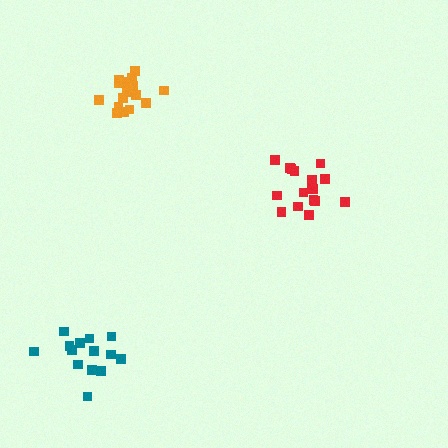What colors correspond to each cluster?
The clusters are colored: teal, red, orange.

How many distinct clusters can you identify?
There are 3 distinct clusters.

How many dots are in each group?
Group 1: 14 dots, Group 2: 17 dots, Group 3: 18 dots (49 total).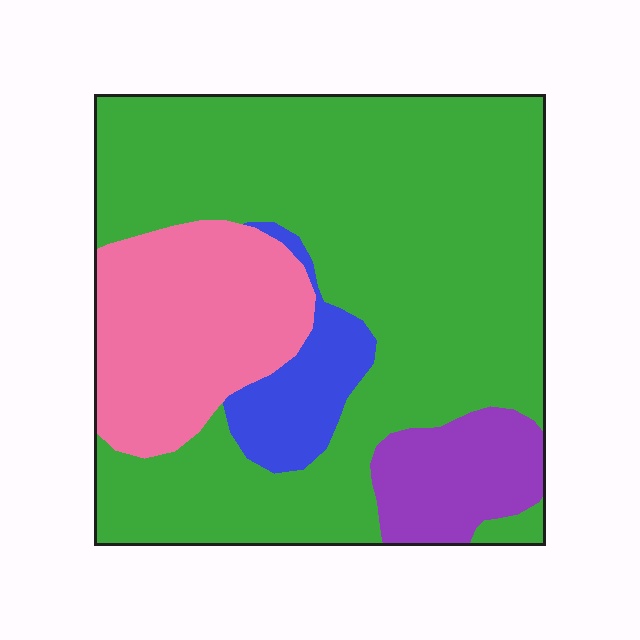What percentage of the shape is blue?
Blue covers about 5% of the shape.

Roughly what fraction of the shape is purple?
Purple covers around 10% of the shape.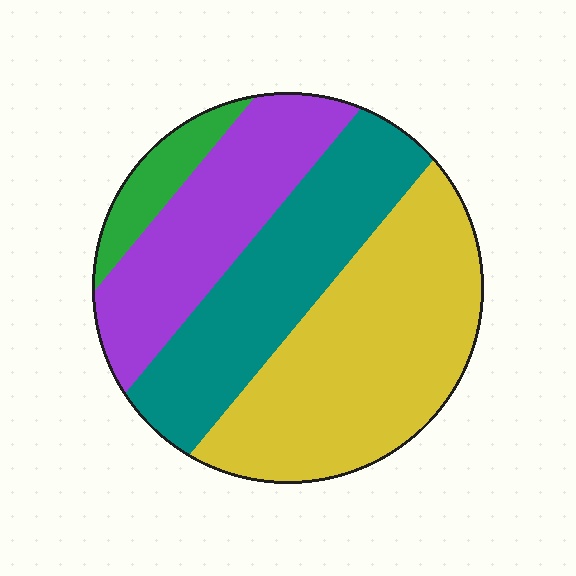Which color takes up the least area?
Green, at roughly 5%.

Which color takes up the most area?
Yellow, at roughly 40%.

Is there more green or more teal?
Teal.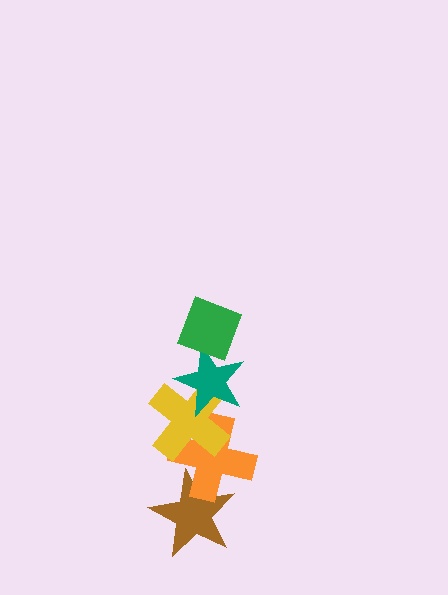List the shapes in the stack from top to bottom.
From top to bottom: the green diamond, the teal star, the yellow cross, the orange cross, the brown star.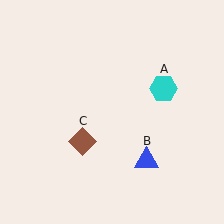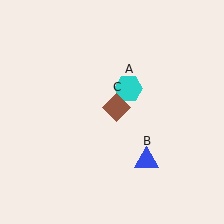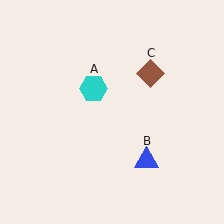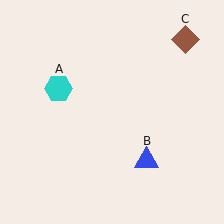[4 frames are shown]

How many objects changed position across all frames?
2 objects changed position: cyan hexagon (object A), brown diamond (object C).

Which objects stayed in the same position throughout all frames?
Blue triangle (object B) remained stationary.